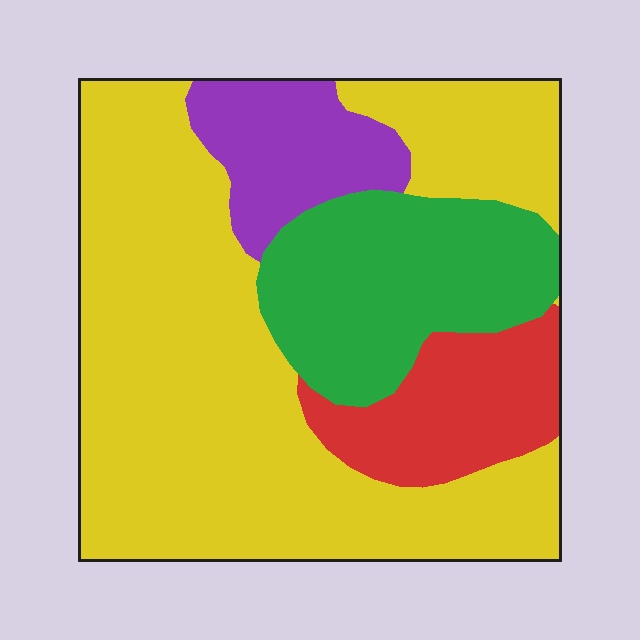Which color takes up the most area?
Yellow, at roughly 60%.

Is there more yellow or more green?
Yellow.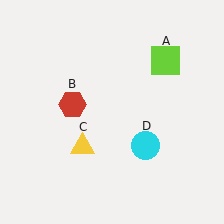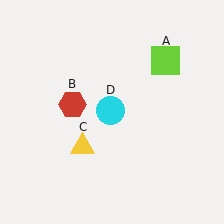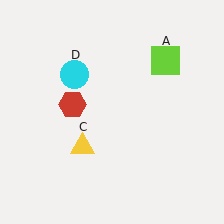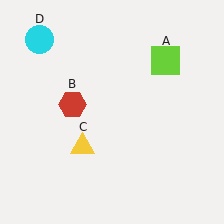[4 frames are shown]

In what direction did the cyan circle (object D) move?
The cyan circle (object D) moved up and to the left.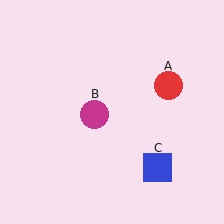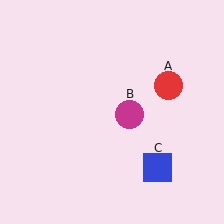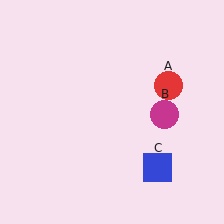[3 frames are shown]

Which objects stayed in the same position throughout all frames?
Red circle (object A) and blue square (object C) remained stationary.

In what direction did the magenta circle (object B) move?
The magenta circle (object B) moved right.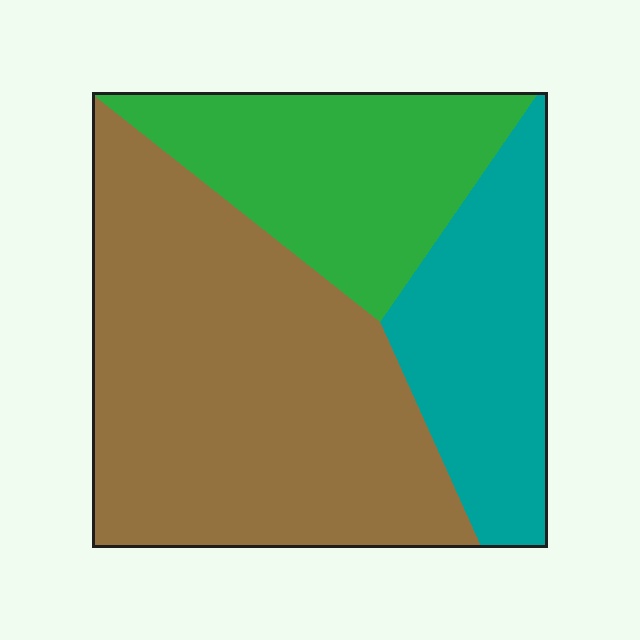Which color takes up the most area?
Brown, at roughly 55%.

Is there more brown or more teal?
Brown.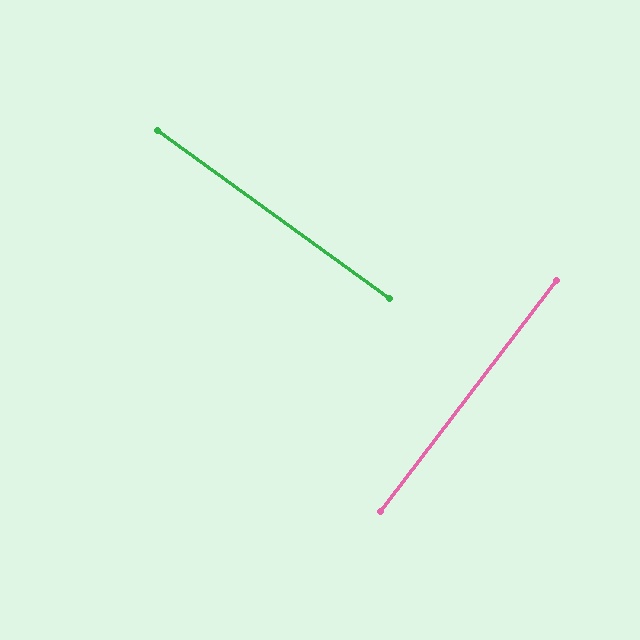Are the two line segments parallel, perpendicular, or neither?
Perpendicular — they meet at approximately 89°.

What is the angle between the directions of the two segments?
Approximately 89 degrees.